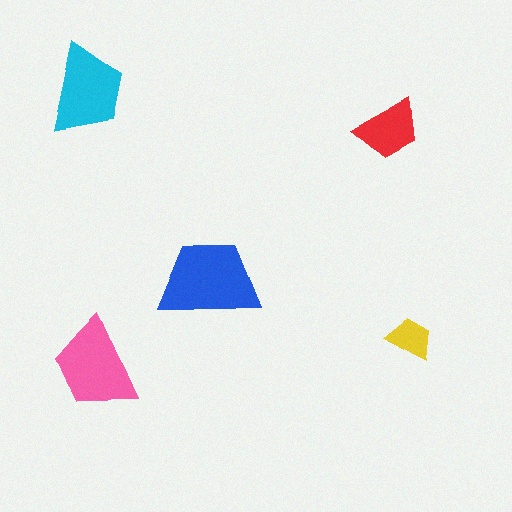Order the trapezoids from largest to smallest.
the blue one, the pink one, the cyan one, the red one, the yellow one.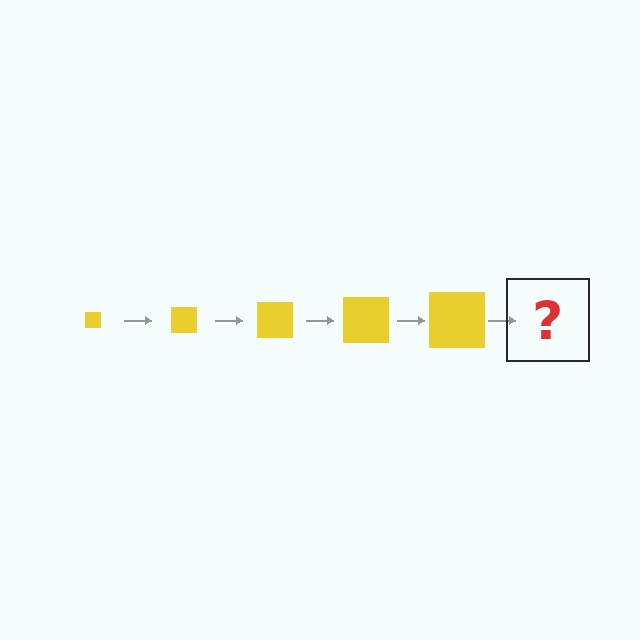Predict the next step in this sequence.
The next step is a yellow square, larger than the previous one.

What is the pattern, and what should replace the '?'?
The pattern is that the square gets progressively larger each step. The '?' should be a yellow square, larger than the previous one.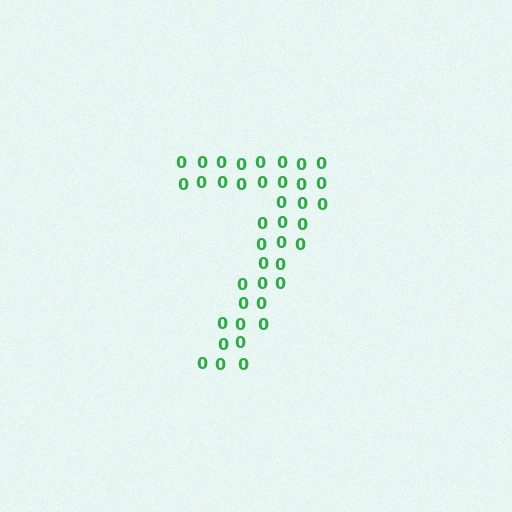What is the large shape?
The large shape is the digit 7.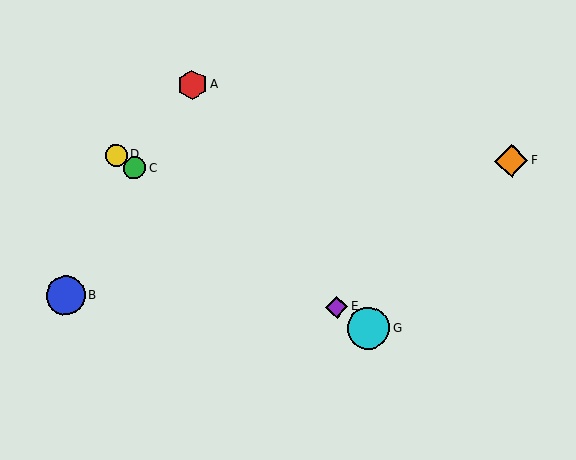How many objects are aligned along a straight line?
4 objects (C, D, E, G) are aligned along a straight line.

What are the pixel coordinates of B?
Object B is at (66, 295).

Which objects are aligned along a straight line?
Objects C, D, E, G are aligned along a straight line.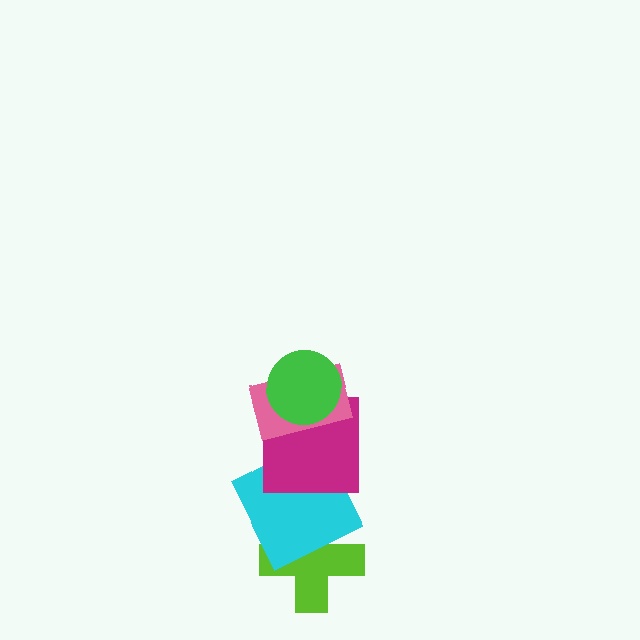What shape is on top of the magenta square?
The pink rectangle is on top of the magenta square.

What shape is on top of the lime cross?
The cyan square is on top of the lime cross.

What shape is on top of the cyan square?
The magenta square is on top of the cyan square.